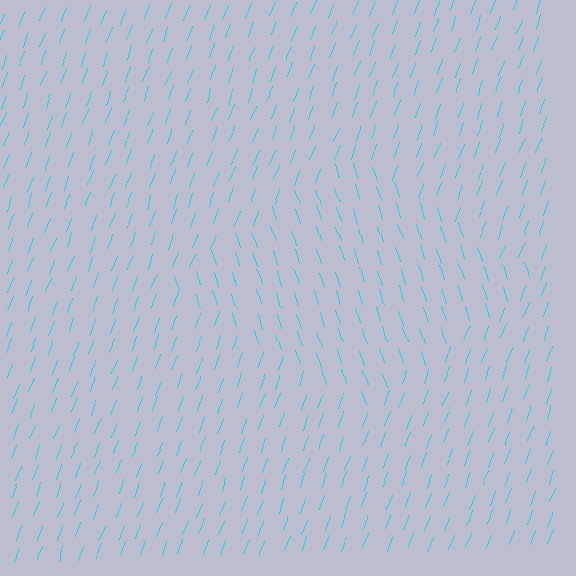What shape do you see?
I see a diamond.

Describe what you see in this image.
The image is filled with small cyan line segments. A diamond region in the image has lines oriented differently from the surrounding lines, creating a visible texture boundary.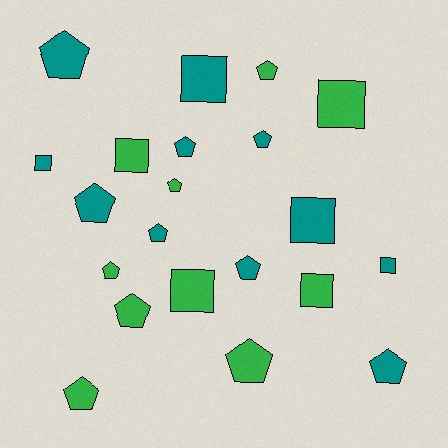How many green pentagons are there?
There are 6 green pentagons.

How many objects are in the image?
There are 21 objects.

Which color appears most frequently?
Teal, with 11 objects.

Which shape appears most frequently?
Pentagon, with 13 objects.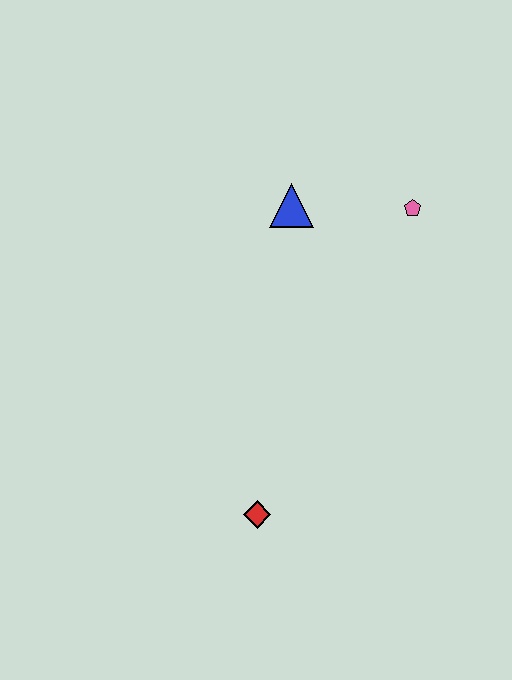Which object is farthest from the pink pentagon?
The red diamond is farthest from the pink pentagon.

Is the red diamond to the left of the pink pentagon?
Yes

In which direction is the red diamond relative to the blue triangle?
The red diamond is below the blue triangle.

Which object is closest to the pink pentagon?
The blue triangle is closest to the pink pentagon.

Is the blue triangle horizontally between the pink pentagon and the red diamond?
Yes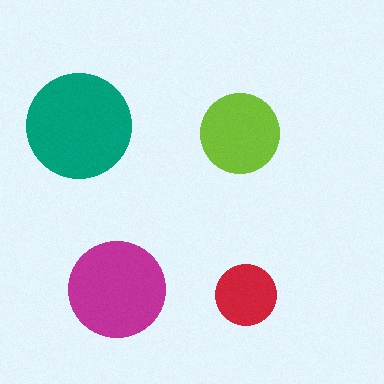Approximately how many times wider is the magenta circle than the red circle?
About 1.5 times wider.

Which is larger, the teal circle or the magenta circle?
The teal one.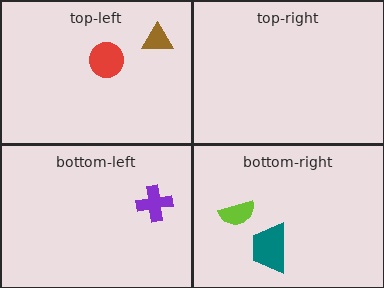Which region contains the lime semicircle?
The bottom-right region.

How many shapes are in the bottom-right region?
2.